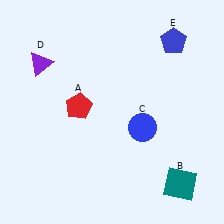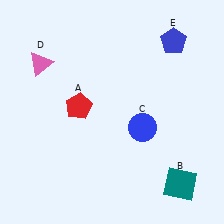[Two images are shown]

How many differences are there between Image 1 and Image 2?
There is 1 difference between the two images.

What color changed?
The triangle (D) changed from purple in Image 1 to pink in Image 2.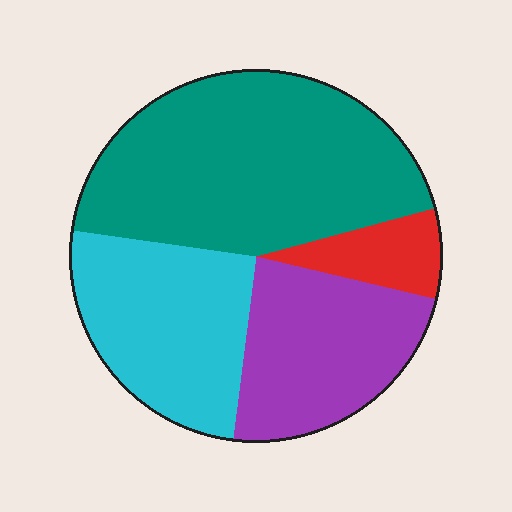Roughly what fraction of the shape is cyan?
Cyan covers 25% of the shape.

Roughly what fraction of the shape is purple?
Purple covers roughly 25% of the shape.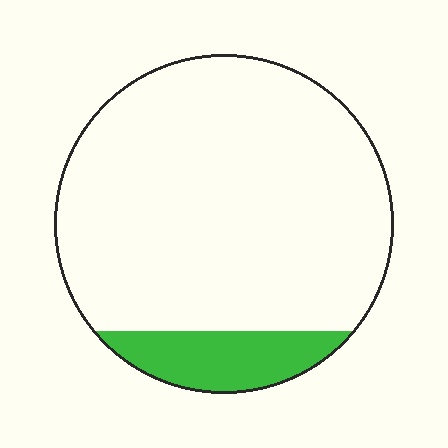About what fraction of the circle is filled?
About one eighth (1/8).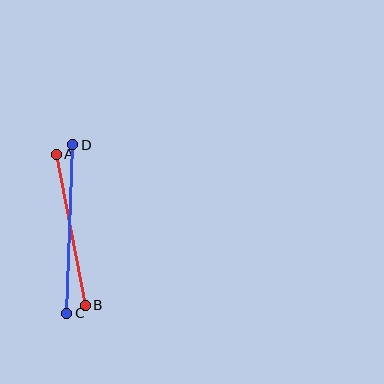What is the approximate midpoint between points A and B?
The midpoint is at approximately (71, 230) pixels.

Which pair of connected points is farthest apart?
Points C and D are farthest apart.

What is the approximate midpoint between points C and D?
The midpoint is at approximately (70, 229) pixels.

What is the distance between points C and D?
The distance is approximately 168 pixels.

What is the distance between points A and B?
The distance is approximately 154 pixels.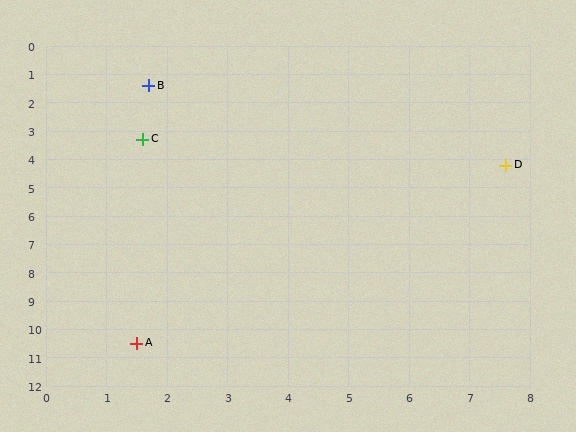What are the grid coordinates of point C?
Point C is at approximately (1.6, 3.3).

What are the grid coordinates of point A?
Point A is at approximately (1.5, 10.5).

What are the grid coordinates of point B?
Point B is at approximately (1.7, 1.4).